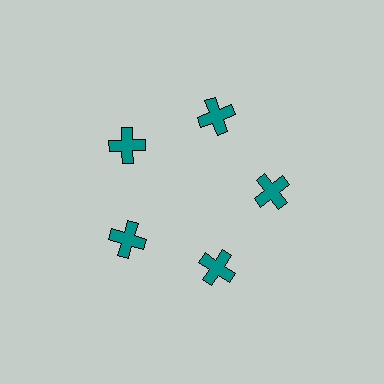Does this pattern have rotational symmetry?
Yes, this pattern has 5-fold rotational symmetry. It looks the same after rotating 72 degrees around the center.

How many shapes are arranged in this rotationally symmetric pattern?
There are 5 shapes, arranged in 5 groups of 1.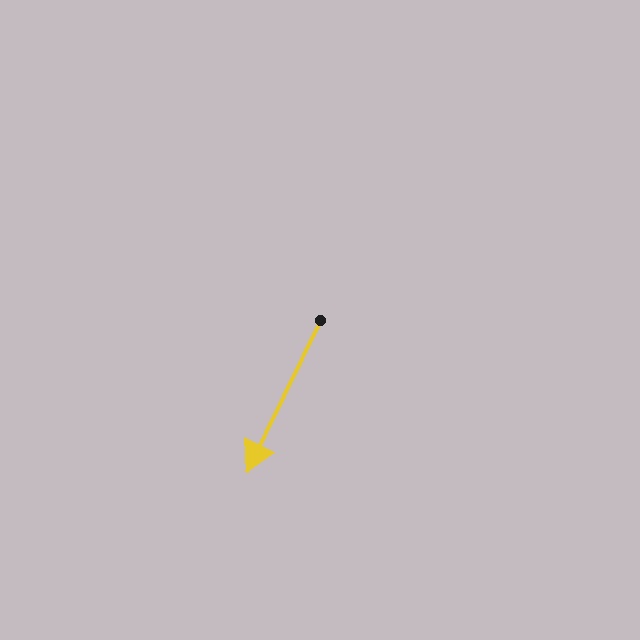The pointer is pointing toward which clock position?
Roughly 7 o'clock.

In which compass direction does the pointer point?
Southwest.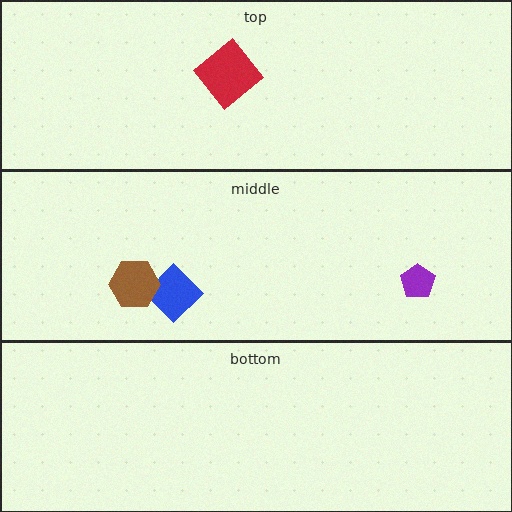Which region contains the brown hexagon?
The middle region.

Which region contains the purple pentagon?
The middle region.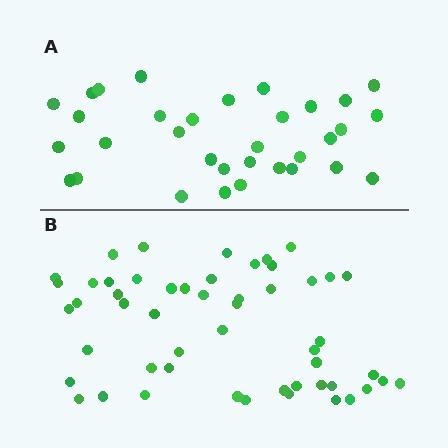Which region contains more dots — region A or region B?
Region B (the bottom region) has more dots.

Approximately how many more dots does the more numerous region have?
Region B has approximately 20 more dots than region A.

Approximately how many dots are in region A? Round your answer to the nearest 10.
About 30 dots. (The exact count is 33, which rounds to 30.)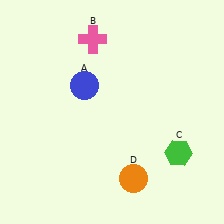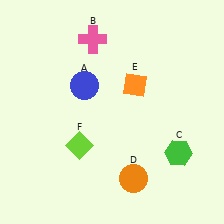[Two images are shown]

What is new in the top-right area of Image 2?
An orange diamond (E) was added in the top-right area of Image 2.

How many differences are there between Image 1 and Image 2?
There are 2 differences between the two images.